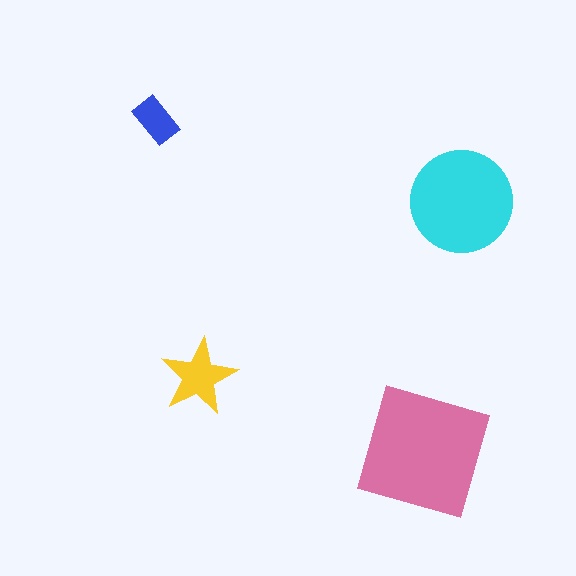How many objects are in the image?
There are 4 objects in the image.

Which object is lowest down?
The pink square is bottommost.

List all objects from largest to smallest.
The pink square, the cyan circle, the yellow star, the blue rectangle.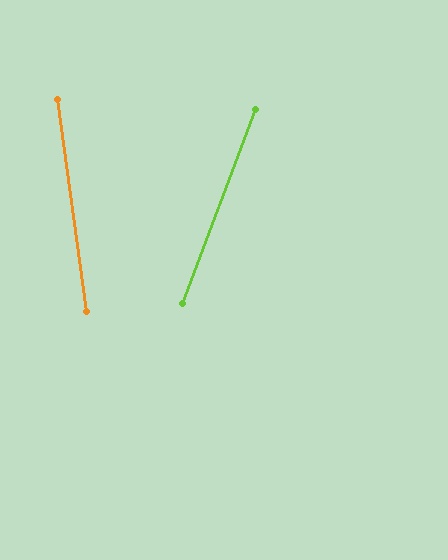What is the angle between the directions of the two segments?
Approximately 29 degrees.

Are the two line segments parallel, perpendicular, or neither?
Neither parallel nor perpendicular — they differ by about 29°.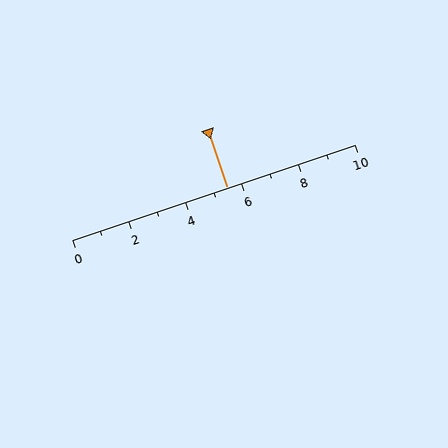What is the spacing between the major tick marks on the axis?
The major ticks are spaced 2 apart.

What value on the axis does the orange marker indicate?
The marker indicates approximately 5.5.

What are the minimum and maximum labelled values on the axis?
The axis runs from 0 to 10.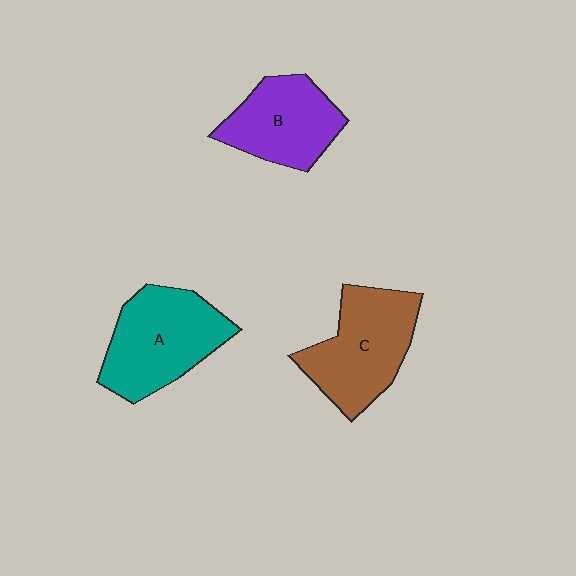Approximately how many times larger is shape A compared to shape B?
Approximately 1.2 times.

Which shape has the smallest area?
Shape B (purple).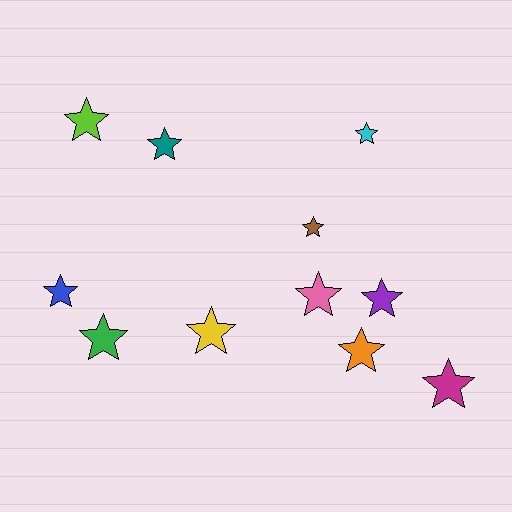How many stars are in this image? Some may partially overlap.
There are 11 stars.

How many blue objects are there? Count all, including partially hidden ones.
There is 1 blue object.